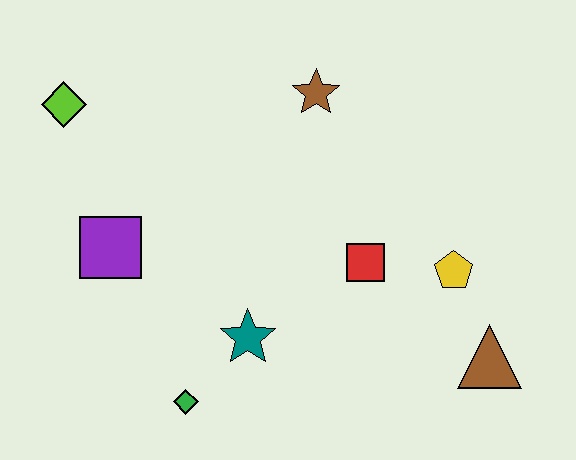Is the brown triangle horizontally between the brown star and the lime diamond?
No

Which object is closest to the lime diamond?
The purple square is closest to the lime diamond.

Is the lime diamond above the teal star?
Yes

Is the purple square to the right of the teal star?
No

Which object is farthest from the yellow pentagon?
The lime diamond is farthest from the yellow pentagon.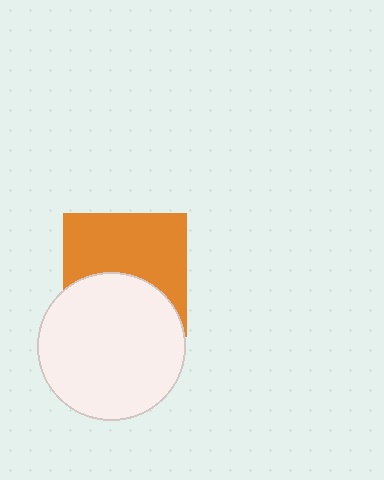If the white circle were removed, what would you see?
You would see the complete orange square.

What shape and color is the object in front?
The object in front is a white circle.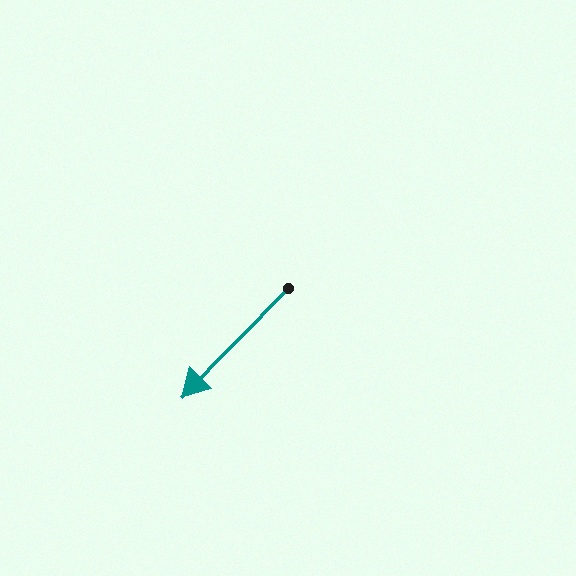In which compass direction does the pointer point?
Southwest.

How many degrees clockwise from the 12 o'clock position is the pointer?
Approximately 224 degrees.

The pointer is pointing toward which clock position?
Roughly 7 o'clock.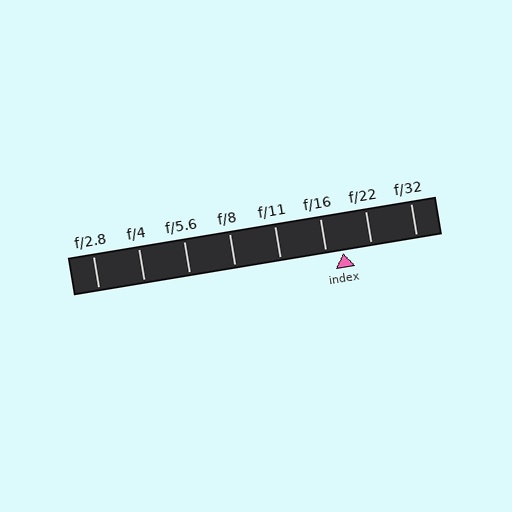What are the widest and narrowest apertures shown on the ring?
The widest aperture shown is f/2.8 and the narrowest is f/32.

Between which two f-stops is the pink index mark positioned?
The index mark is between f/16 and f/22.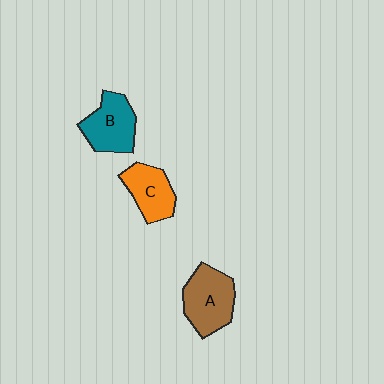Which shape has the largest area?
Shape A (brown).